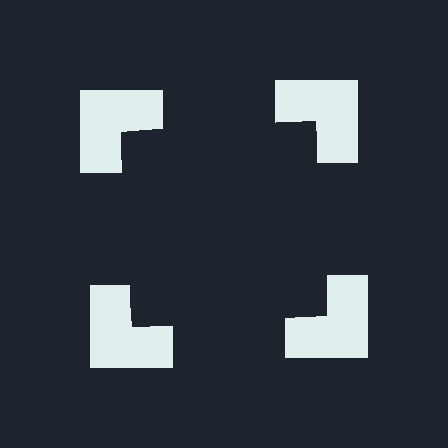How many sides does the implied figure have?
4 sides.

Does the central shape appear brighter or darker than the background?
It typically appears slightly darker than the background, even though no actual brightness change is drawn.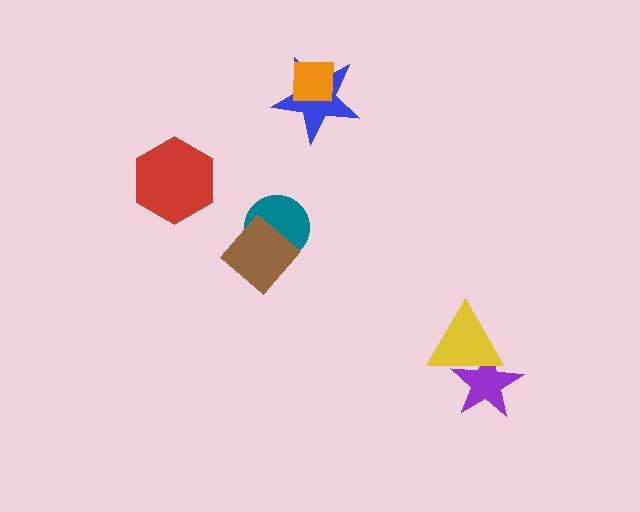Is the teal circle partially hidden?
Yes, it is partially covered by another shape.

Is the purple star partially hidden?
Yes, it is partially covered by another shape.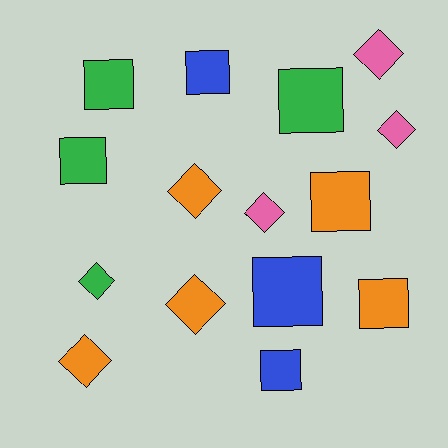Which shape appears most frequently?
Square, with 8 objects.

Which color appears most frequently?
Orange, with 5 objects.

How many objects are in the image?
There are 15 objects.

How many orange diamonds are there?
There are 3 orange diamonds.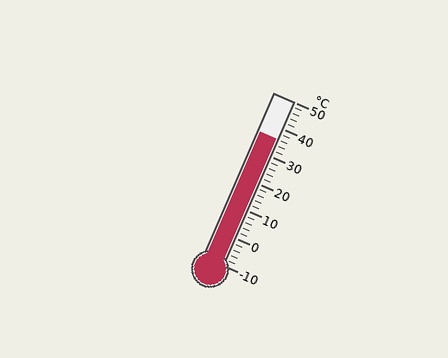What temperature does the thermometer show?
The thermometer shows approximately 36°C.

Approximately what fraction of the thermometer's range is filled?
The thermometer is filled to approximately 75% of its range.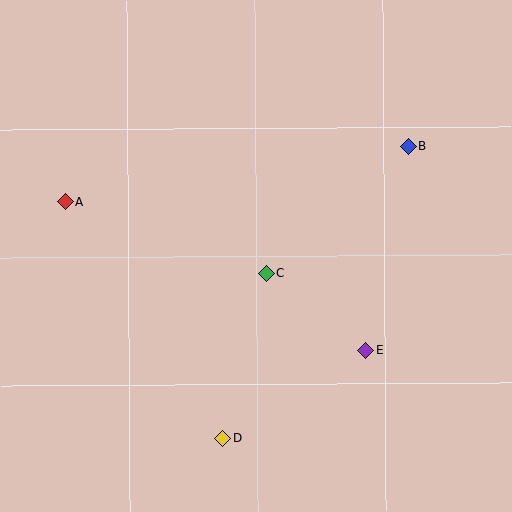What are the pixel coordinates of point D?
Point D is at (223, 439).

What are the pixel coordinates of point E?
Point E is at (365, 351).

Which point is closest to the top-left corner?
Point A is closest to the top-left corner.